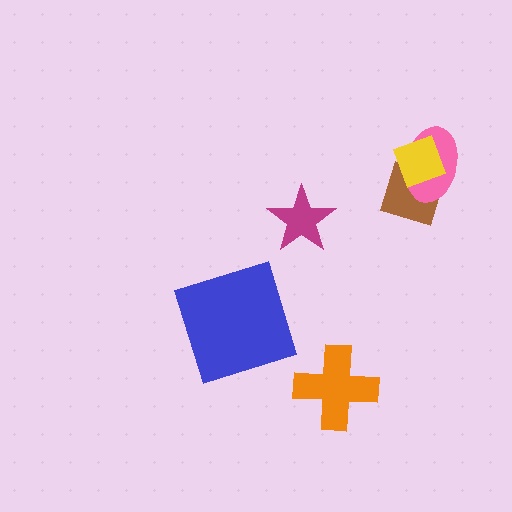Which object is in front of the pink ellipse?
The yellow diamond is in front of the pink ellipse.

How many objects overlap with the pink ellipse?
2 objects overlap with the pink ellipse.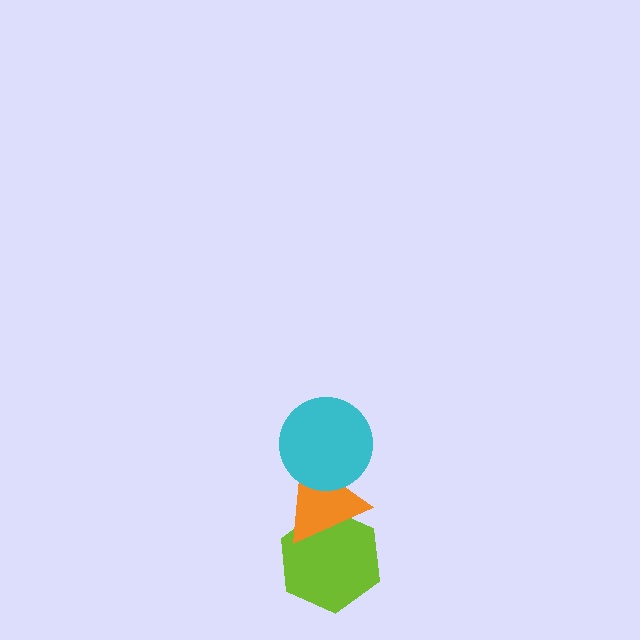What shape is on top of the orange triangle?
The cyan circle is on top of the orange triangle.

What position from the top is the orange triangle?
The orange triangle is 2nd from the top.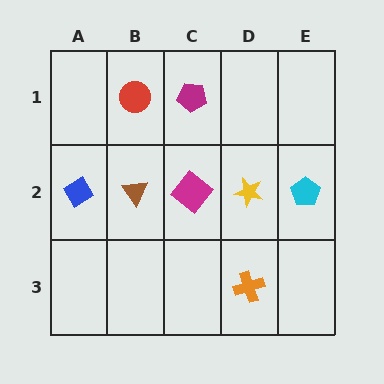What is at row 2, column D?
A yellow star.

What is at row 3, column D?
An orange cross.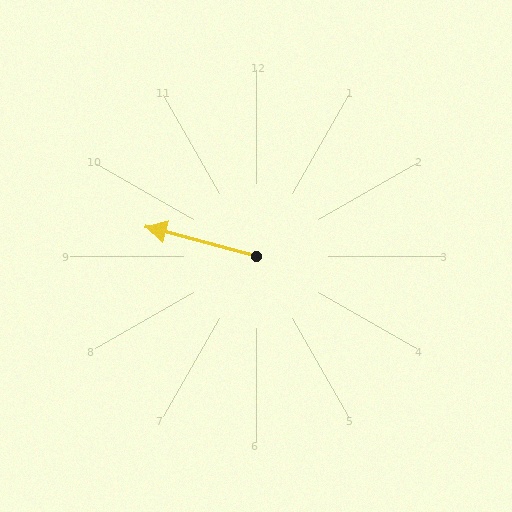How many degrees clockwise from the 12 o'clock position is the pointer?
Approximately 285 degrees.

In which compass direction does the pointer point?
West.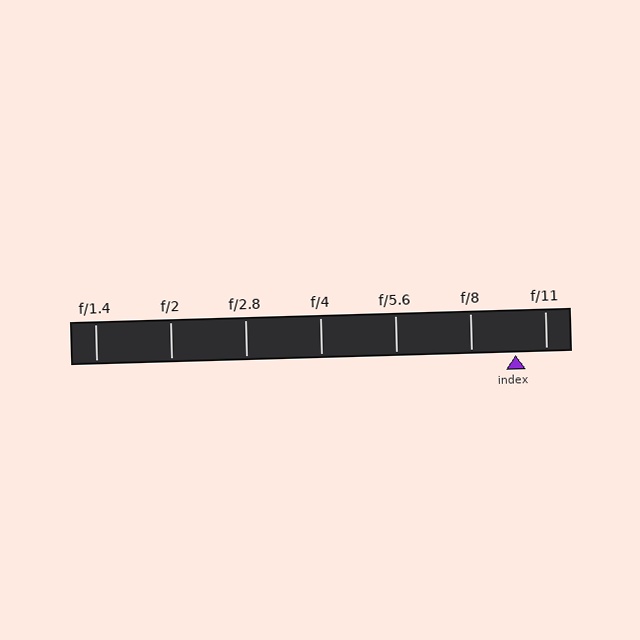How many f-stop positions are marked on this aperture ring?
There are 7 f-stop positions marked.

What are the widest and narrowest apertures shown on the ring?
The widest aperture shown is f/1.4 and the narrowest is f/11.